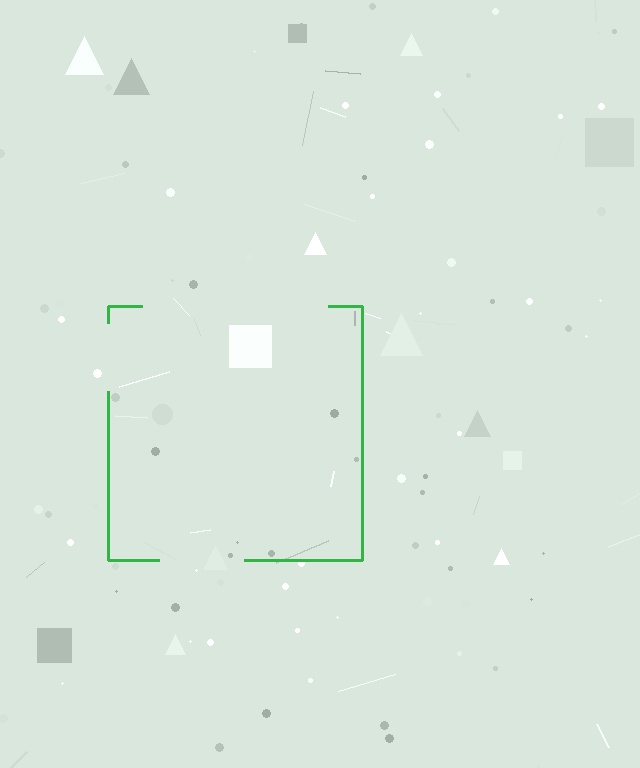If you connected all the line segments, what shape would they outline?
They would outline a square.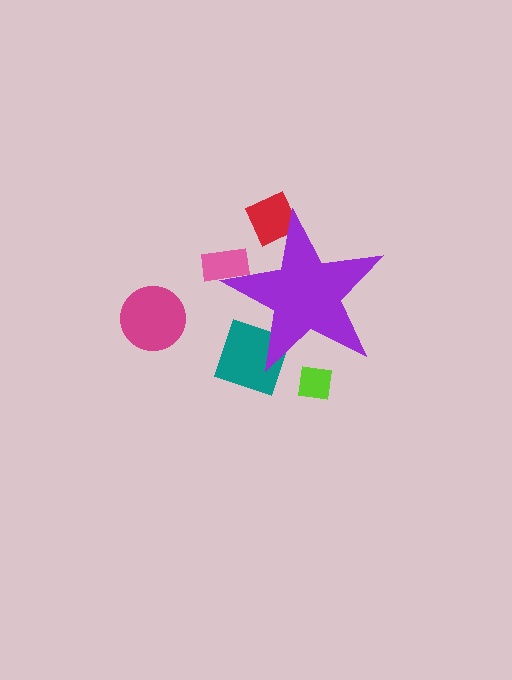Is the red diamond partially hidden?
Yes, the red diamond is partially hidden behind the purple star.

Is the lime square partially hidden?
Yes, the lime square is partially hidden behind the purple star.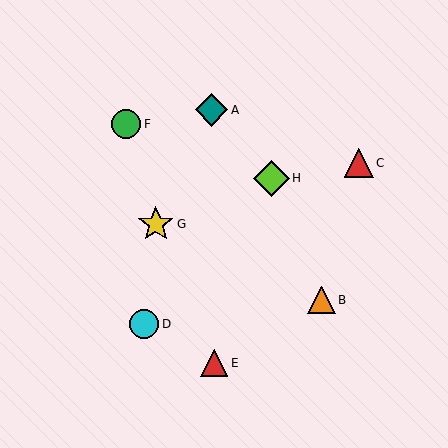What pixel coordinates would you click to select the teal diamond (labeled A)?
Click at (212, 110) to select the teal diamond A.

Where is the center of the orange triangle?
The center of the orange triangle is at (321, 300).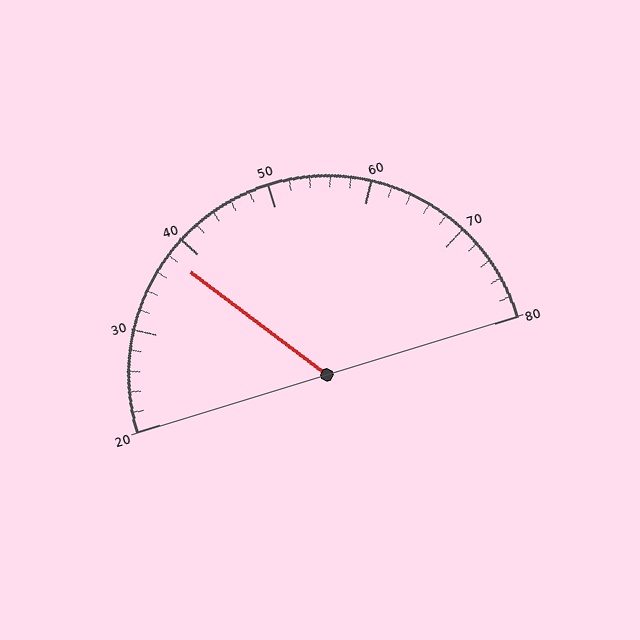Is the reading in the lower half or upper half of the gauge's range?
The reading is in the lower half of the range (20 to 80).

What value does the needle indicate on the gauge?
The needle indicates approximately 38.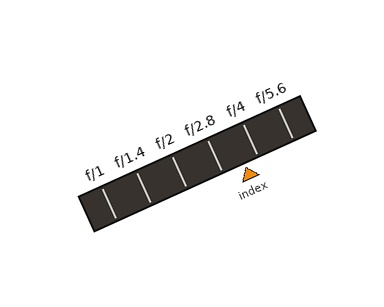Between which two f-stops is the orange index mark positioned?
The index mark is between f/2.8 and f/4.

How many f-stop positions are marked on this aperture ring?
There are 6 f-stop positions marked.